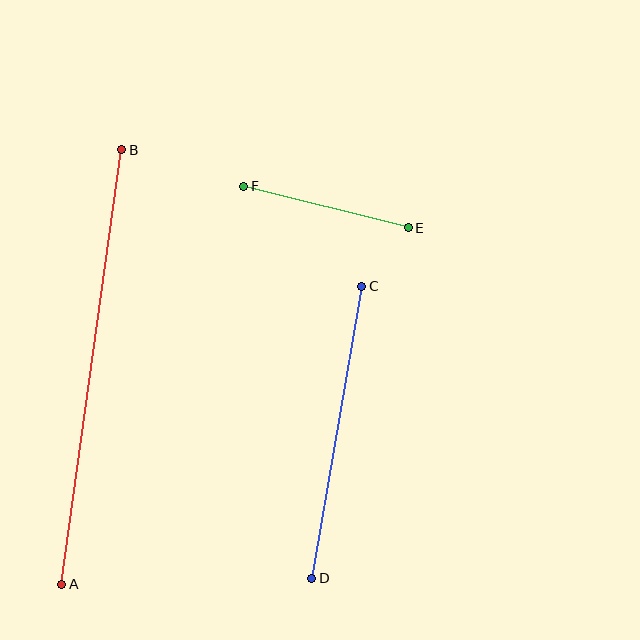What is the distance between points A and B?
The distance is approximately 439 pixels.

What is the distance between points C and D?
The distance is approximately 296 pixels.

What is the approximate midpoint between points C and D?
The midpoint is at approximately (337, 432) pixels.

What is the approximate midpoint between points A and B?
The midpoint is at approximately (92, 367) pixels.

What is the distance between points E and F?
The distance is approximately 170 pixels.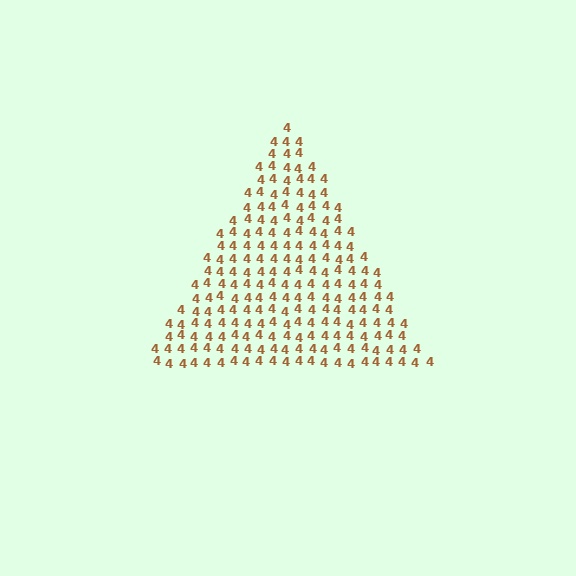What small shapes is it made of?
It is made of small digit 4's.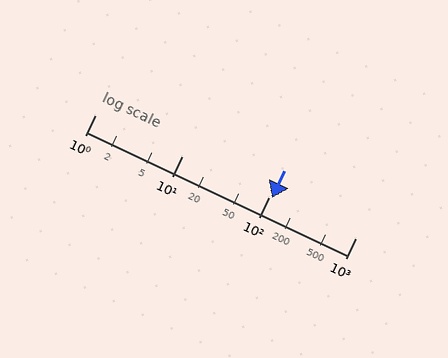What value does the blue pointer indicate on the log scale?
The pointer indicates approximately 110.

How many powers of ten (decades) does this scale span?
The scale spans 3 decades, from 1 to 1000.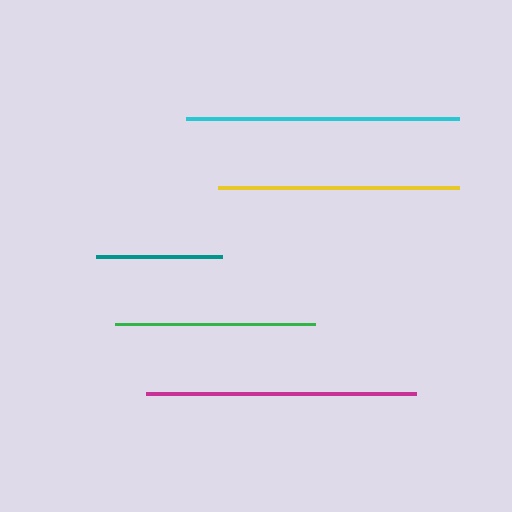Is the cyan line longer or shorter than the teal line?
The cyan line is longer than the teal line.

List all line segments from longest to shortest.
From longest to shortest: cyan, magenta, yellow, green, teal.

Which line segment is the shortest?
The teal line is the shortest at approximately 127 pixels.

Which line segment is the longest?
The cyan line is the longest at approximately 273 pixels.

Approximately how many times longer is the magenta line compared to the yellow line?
The magenta line is approximately 1.1 times the length of the yellow line.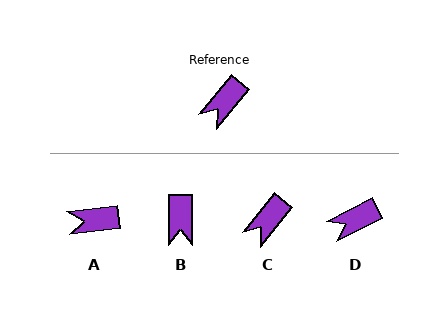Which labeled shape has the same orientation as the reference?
C.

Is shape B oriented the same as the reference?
No, it is off by about 39 degrees.